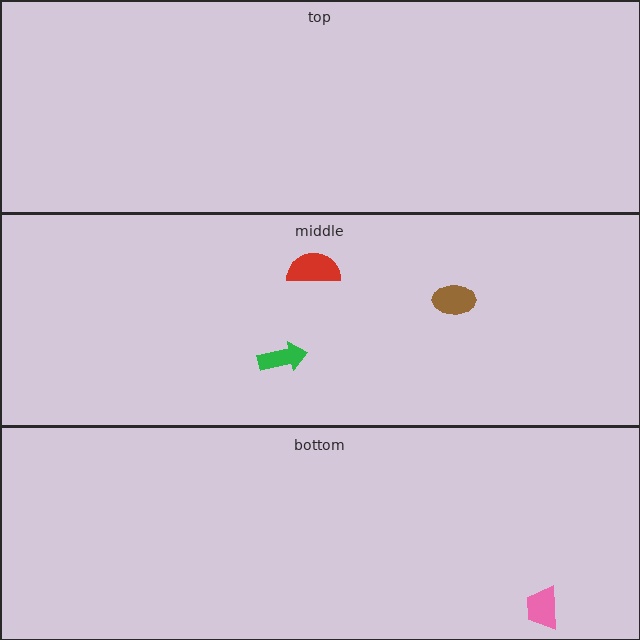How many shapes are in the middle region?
3.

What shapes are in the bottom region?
The pink trapezoid.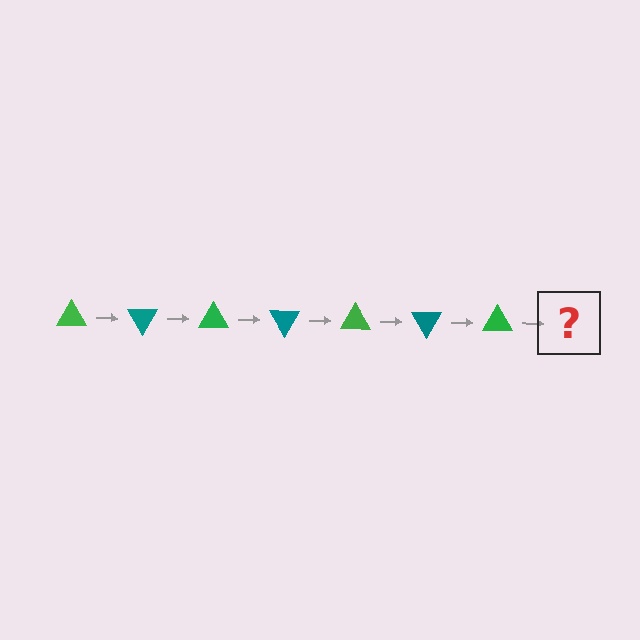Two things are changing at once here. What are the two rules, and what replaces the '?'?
The two rules are that it rotates 60 degrees each step and the color cycles through green and teal. The '?' should be a teal triangle, rotated 420 degrees from the start.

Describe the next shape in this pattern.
It should be a teal triangle, rotated 420 degrees from the start.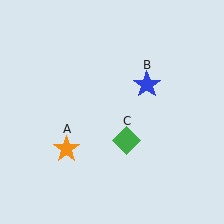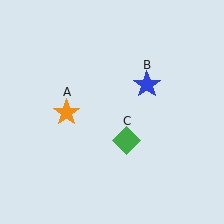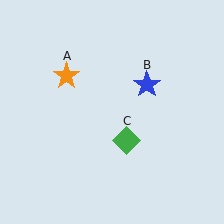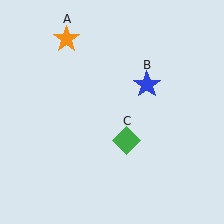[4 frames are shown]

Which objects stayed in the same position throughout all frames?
Blue star (object B) and green diamond (object C) remained stationary.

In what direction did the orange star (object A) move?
The orange star (object A) moved up.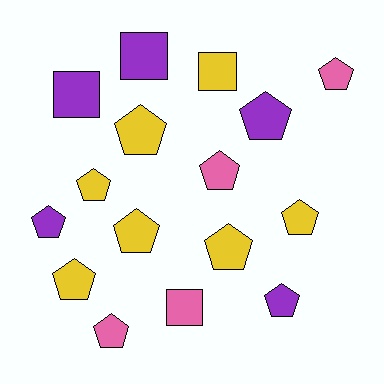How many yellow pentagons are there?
There are 6 yellow pentagons.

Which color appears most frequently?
Yellow, with 7 objects.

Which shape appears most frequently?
Pentagon, with 12 objects.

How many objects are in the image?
There are 16 objects.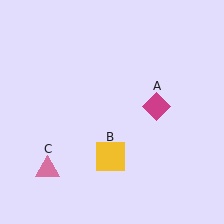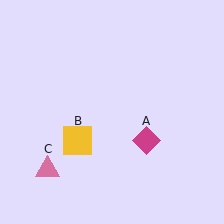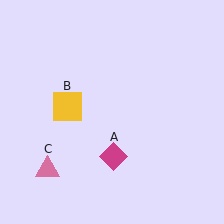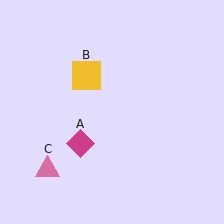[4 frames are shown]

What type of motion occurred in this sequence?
The magenta diamond (object A), yellow square (object B) rotated clockwise around the center of the scene.